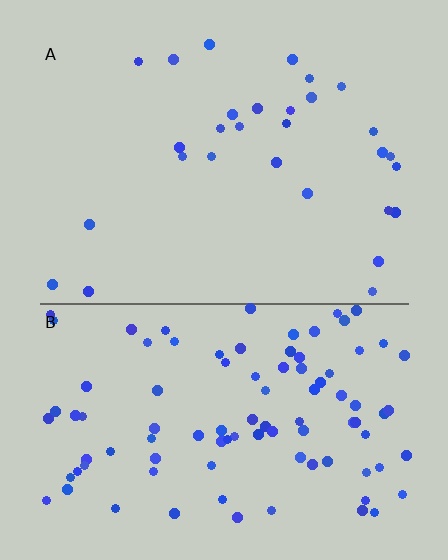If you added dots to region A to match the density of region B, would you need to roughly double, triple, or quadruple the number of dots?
Approximately triple.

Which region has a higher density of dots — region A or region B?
B (the bottom).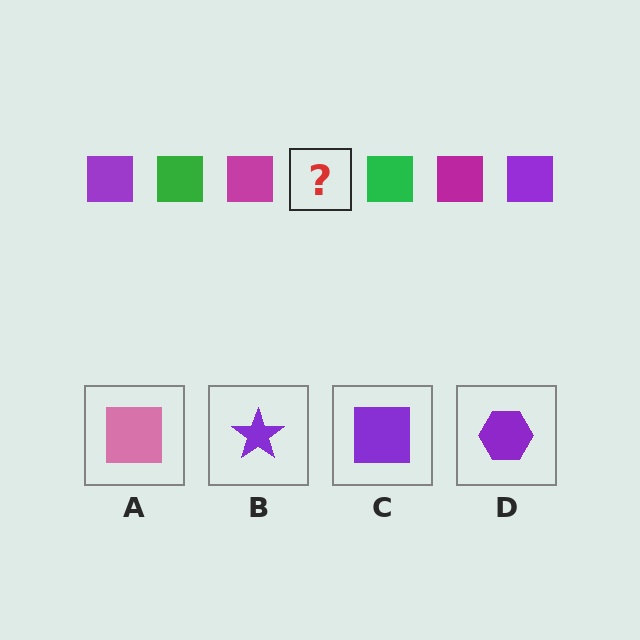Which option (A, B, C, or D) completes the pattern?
C.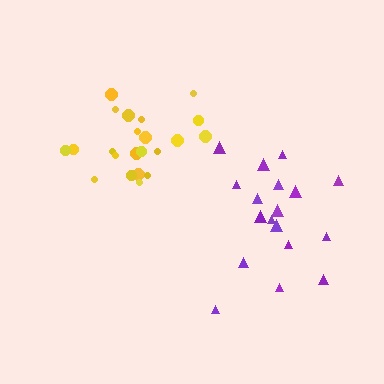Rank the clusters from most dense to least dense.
yellow, purple.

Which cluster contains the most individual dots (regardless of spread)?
Yellow (22).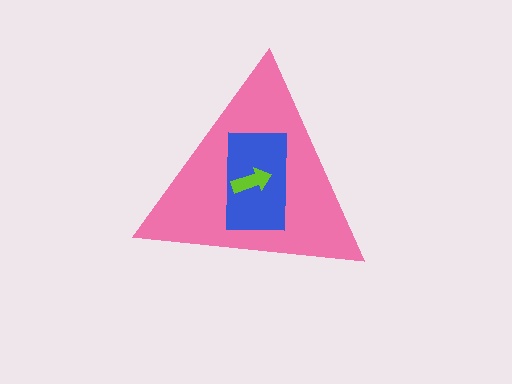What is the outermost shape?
The pink triangle.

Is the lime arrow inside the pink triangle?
Yes.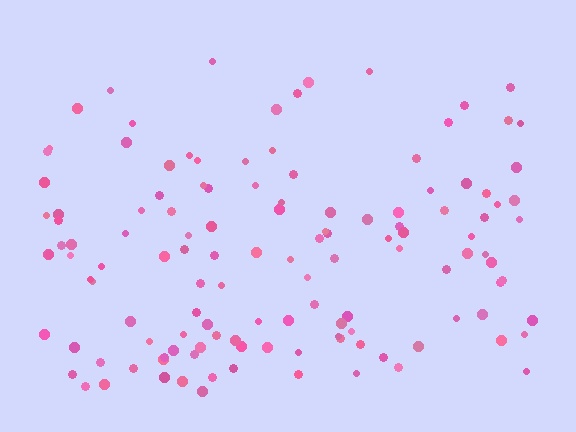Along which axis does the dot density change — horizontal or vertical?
Vertical.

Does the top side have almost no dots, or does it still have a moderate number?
Still a moderate number, just noticeably fewer than the bottom.